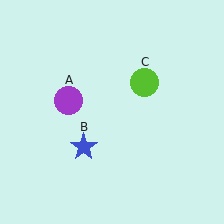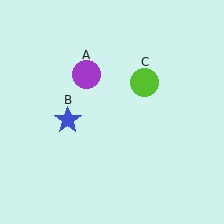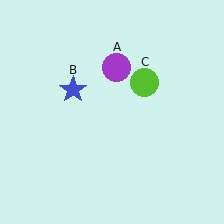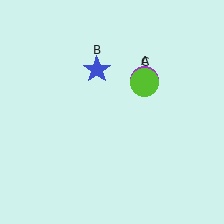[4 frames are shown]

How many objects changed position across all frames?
2 objects changed position: purple circle (object A), blue star (object B).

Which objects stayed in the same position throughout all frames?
Lime circle (object C) remained stationary.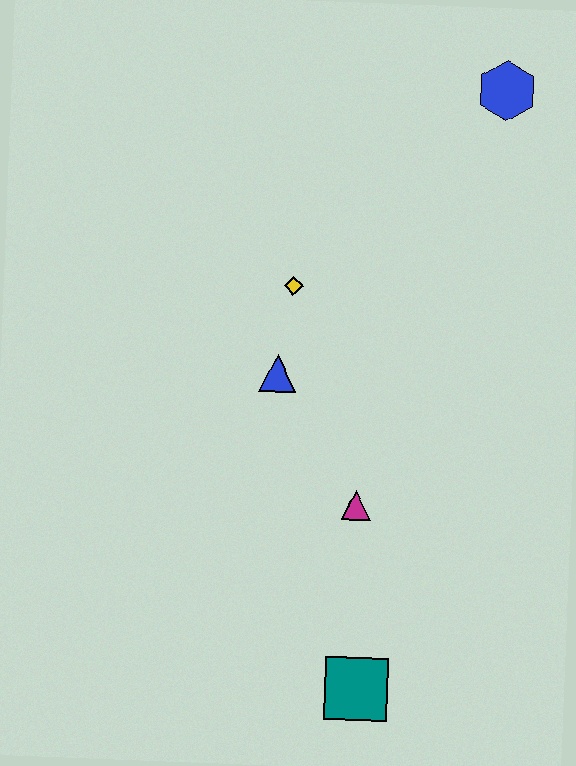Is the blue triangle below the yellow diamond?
Yes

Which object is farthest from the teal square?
The blue hexagon is farthest from the teal square.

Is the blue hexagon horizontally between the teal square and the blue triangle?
No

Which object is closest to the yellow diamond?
The blue triangle is closest to the yellow diamond.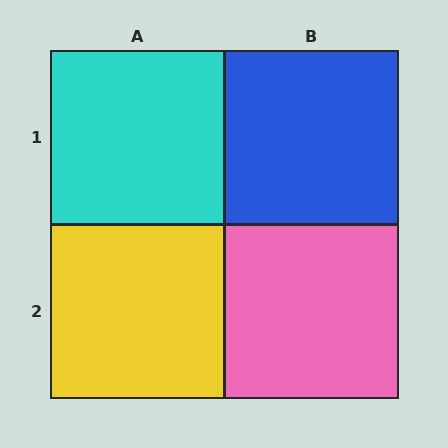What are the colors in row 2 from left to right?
Yellow, pink.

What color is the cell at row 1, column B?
Blue.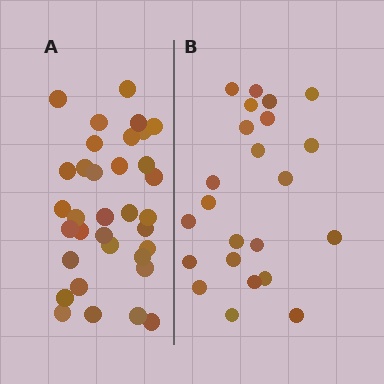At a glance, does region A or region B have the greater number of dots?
Region A (the left region) has more dots.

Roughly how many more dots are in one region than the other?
Region A has roughly 12 or so more dots than region B.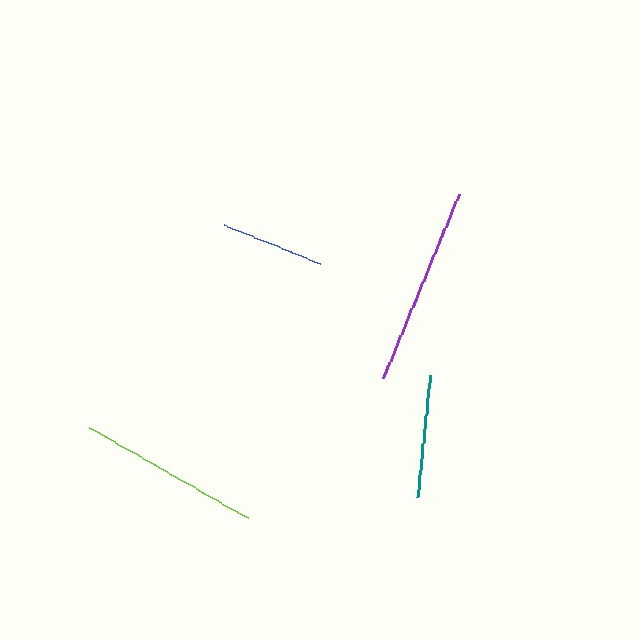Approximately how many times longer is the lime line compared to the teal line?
The lime line is approximately 1.5 times the length of the teal line.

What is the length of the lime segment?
The lime segment is approximately 182 pixels long.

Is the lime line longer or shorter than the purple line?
The purple line is longer than the lime line.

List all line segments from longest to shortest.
From longest to shortest: purple, lime, teal, blue.